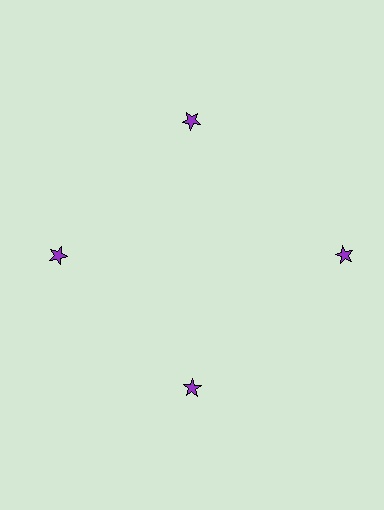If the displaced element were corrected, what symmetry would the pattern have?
It would have 4-fold rotational symmetry — the pattern would map onto itself every 90 degrees.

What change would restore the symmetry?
The symmetry would be restored by moving it inward, back onto the ring so that all 4 stars sit at equal angles and equal distance from the center.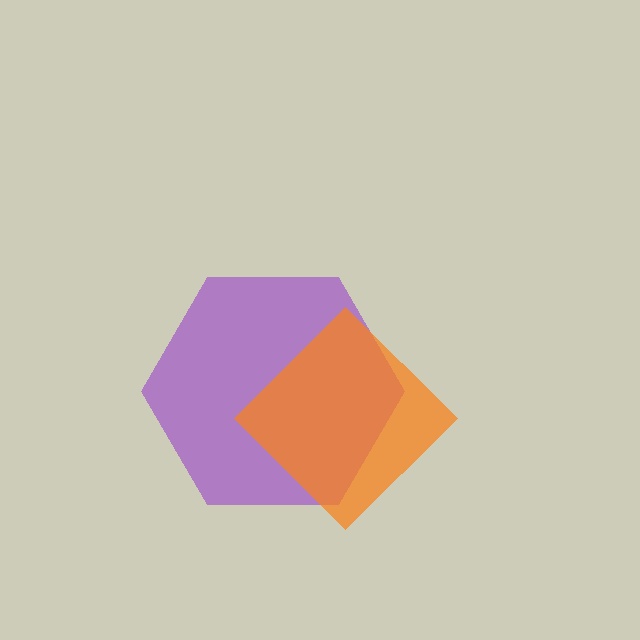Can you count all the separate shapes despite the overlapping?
Yes, there are 2 separate shapes.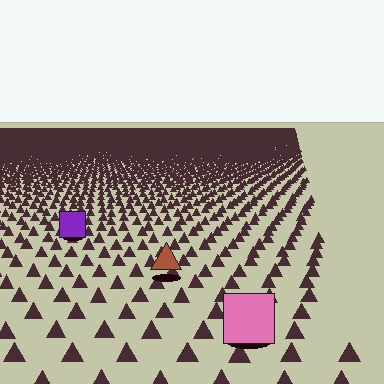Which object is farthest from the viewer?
The purple square is farthest from the viewer. It appears smaller and the ground texture around it is denser.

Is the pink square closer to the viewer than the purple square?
Yes. The pink square is closer — you can tell from the texture gradient: the ground texture is coarser near it.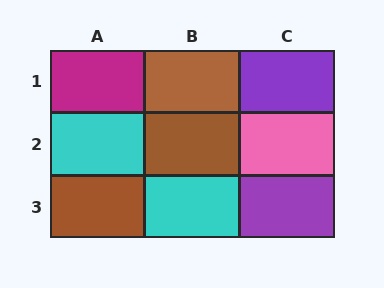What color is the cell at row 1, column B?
Brown.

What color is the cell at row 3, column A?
Brown.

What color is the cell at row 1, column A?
Magenta.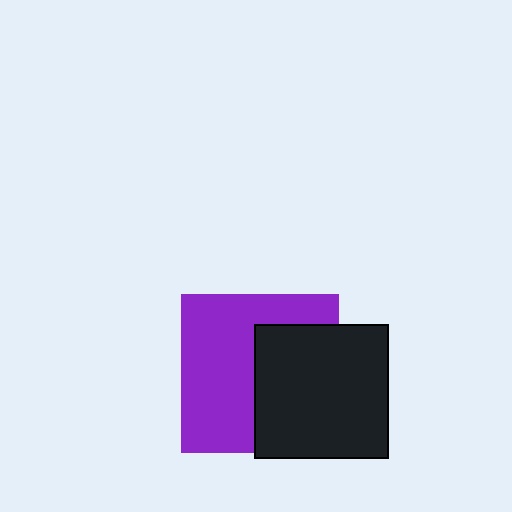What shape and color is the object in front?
The object in front is a black square.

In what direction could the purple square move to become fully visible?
The purple square could move left. That would shift it out from behind the black square entirely.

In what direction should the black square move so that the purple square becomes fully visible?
The black square should move right. That is the shortest direction to clear the overlap and leave the purple square fully visible.